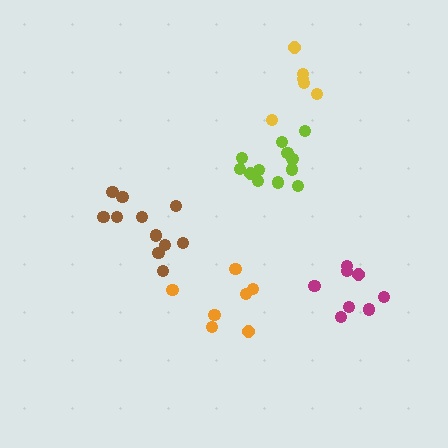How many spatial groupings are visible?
There are 5 spatial groupings.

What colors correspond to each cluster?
The clusters are colored: brown, orange, magenta, lime, yellow.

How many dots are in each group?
Group 1: 12 dots, Group 2: 7 dots, Group 3: 8 dots, Group 4: 12 dots, Group 5: 6 dots (45 total).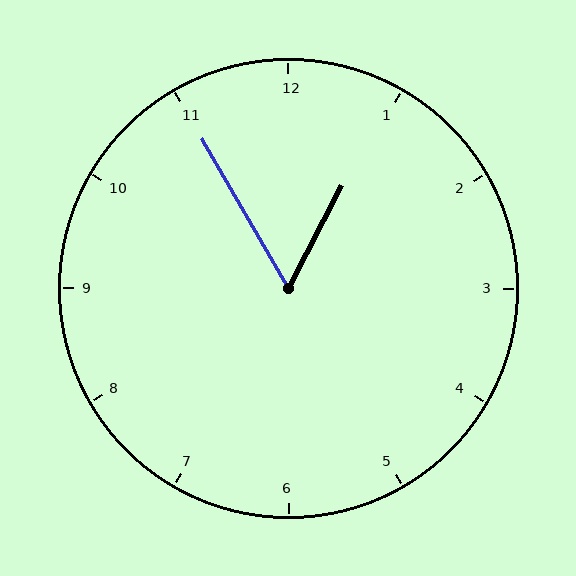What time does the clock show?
12:55.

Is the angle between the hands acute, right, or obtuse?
It is acute.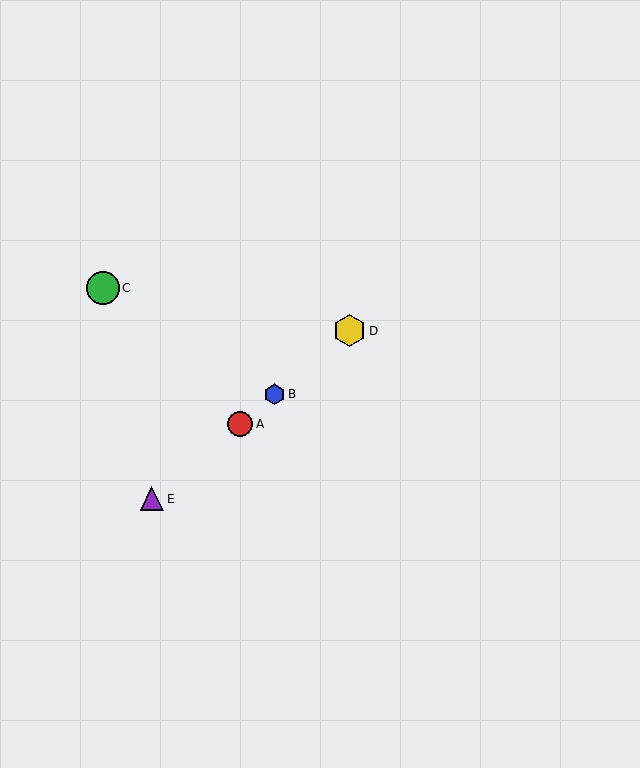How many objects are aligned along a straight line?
4 objects (A, B, D, E) are aligned along a straight line.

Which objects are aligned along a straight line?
Objects A, B, D, E are aligned along a straight line.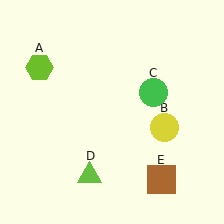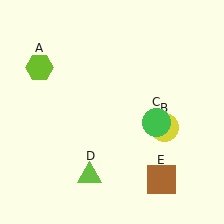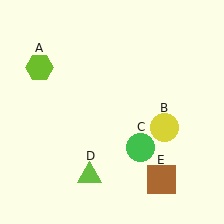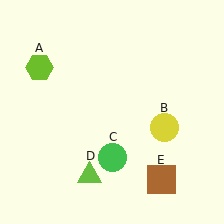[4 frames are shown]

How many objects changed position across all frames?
1 object changed position: green circle (object C).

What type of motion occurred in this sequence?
The green circle (object C) rotated clockwise around the center of the scene.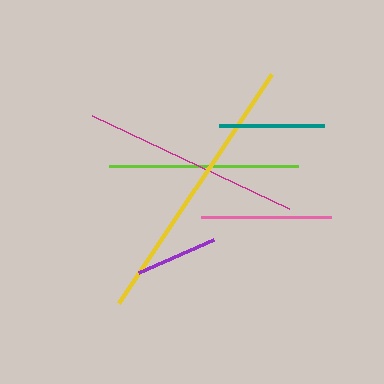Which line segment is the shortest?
The purple line is the shortest at approximately 82 pixels.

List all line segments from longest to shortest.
From longest to shortest: yellow, magenta, lime, pink, teal, purple.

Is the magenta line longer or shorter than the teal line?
The magenta line is longer than the teal line.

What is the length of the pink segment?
The pink segment is approximately 130 pixels long.